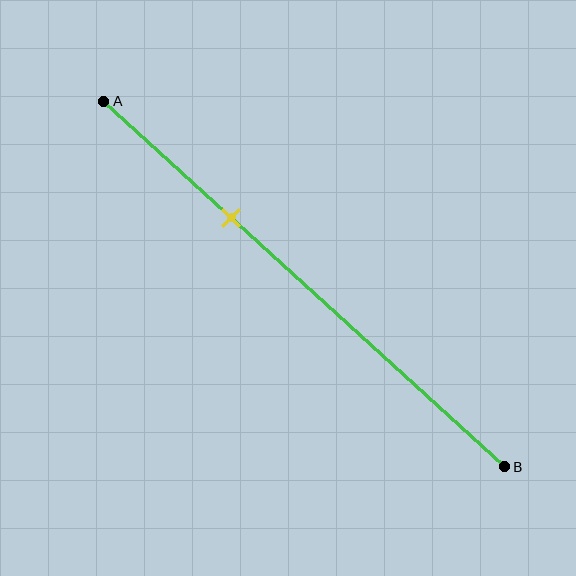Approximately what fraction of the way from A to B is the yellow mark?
The yellow mark is approximately 30% of the way from A to B.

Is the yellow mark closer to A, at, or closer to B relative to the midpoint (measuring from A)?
The yellow mark is closer to point A than the midpoint of segment AB.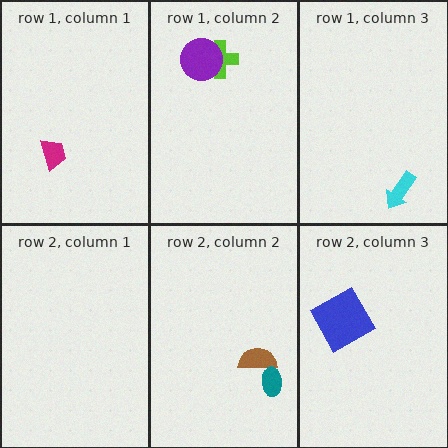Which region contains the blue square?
The row 2, column 3 region.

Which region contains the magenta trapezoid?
The row 1, column 1 region.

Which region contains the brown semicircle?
The row 2, column 2 region.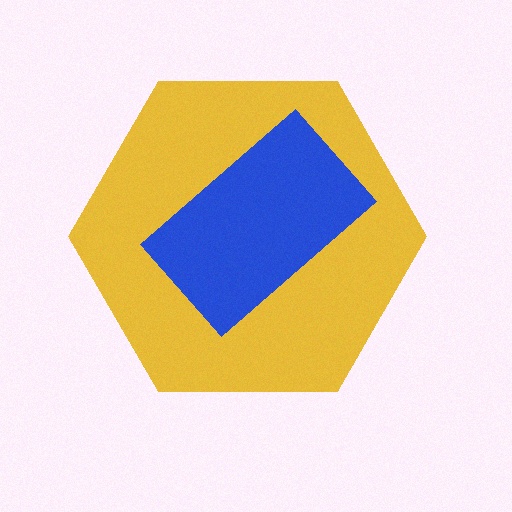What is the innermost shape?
The blue rectangle.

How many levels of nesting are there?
2.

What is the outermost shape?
The yellow hexagon.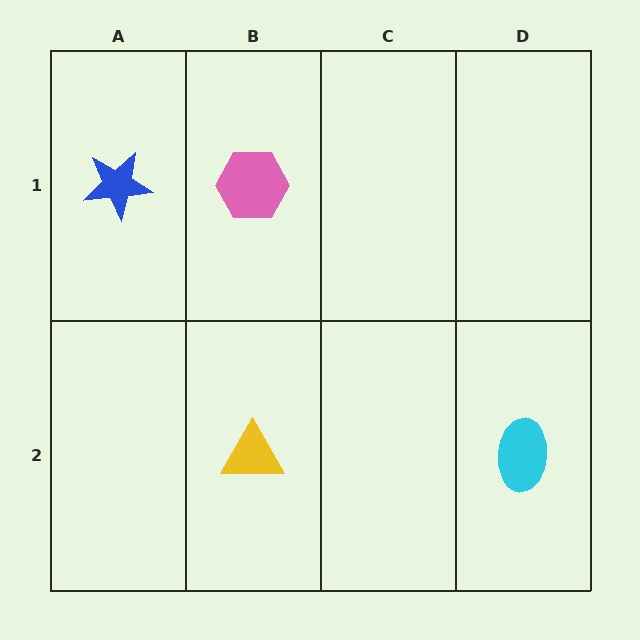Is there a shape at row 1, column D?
No, that cell is empty.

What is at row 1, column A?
A blue star.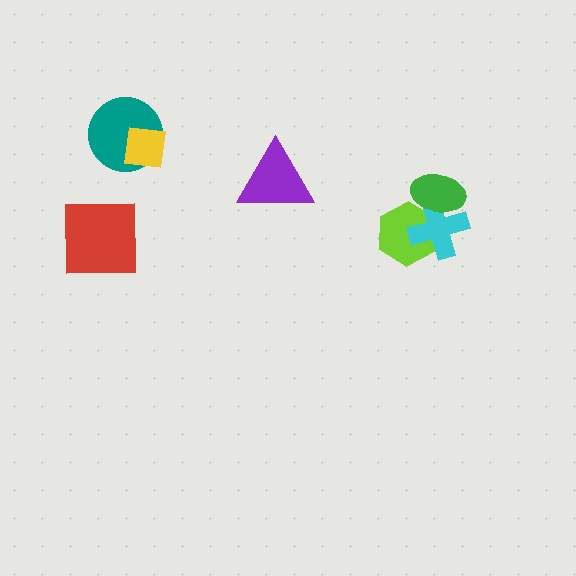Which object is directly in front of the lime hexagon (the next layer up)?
The cyan cross is directly in front of the lime hexagon.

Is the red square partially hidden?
No, no other shape covers it.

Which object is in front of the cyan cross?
The green ellipse is in front of the cyan cross.